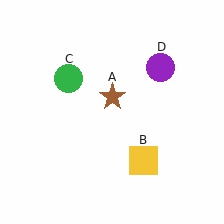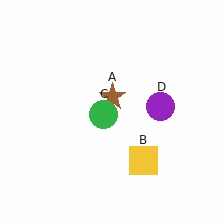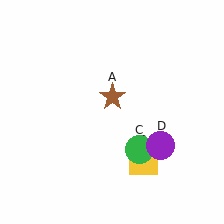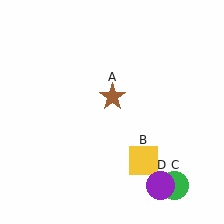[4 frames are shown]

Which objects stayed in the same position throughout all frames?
Brown star (object A) and yellow square (object B) remained stationary.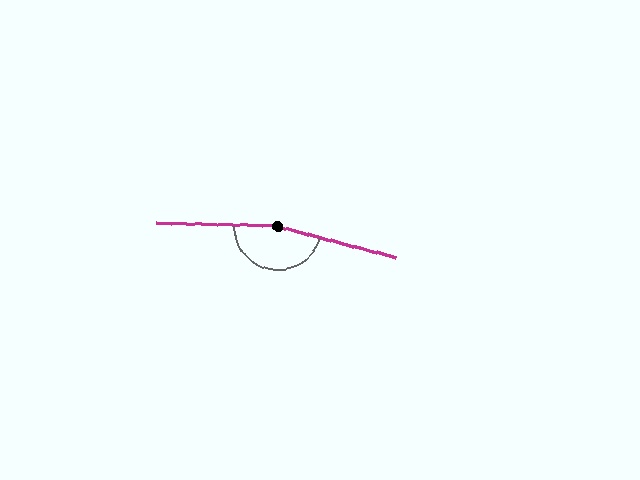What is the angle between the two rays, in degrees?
Approximately 167 degrees.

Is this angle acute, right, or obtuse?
It is obtuse.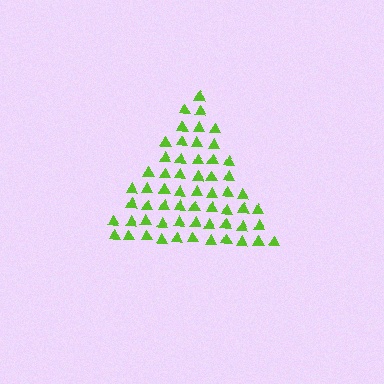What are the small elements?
The small elements are triangles.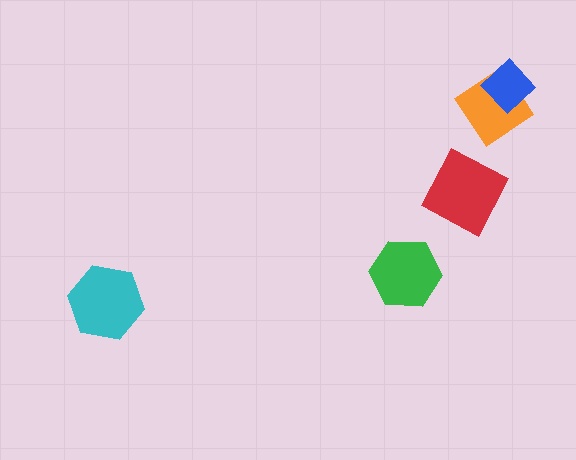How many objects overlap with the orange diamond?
1 object overlaps with the orange diamond.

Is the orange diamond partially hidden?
Yes, it is partially covered by another shape.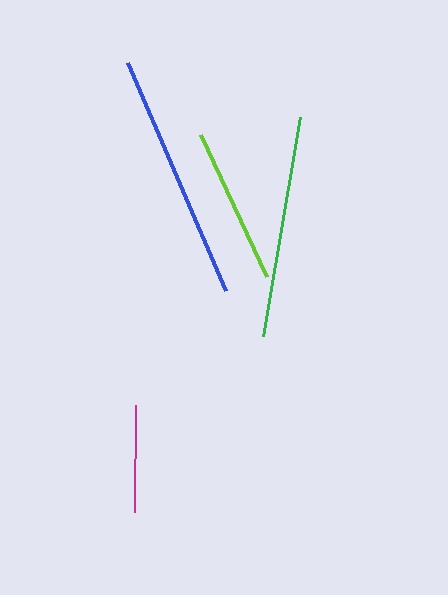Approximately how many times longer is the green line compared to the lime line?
The green line is approximately 1.4 times the length of the lime line.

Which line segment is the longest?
The blue line is the longest at approximately 248 pixels.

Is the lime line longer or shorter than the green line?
The green line is longer than the lime line.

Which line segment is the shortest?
The magenta line is the shortest at approximately 106 pixels.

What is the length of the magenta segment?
The magenta segment is approximately 106 pixels long.